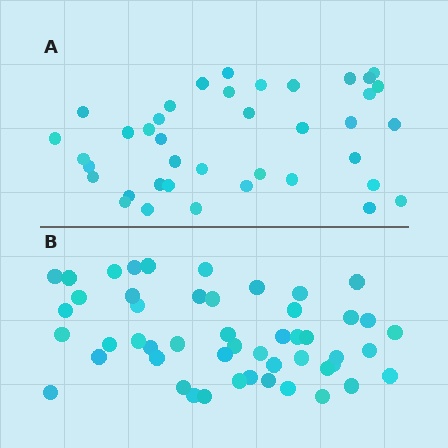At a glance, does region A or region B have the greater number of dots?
Region B (the bottom region) has more dots.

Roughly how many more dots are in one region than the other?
Region B has roughly 12 or so more dots than region A.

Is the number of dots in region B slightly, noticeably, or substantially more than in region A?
Region B has noticeably more, but not dramatically so. The ratio is roughly 1.3 to 1.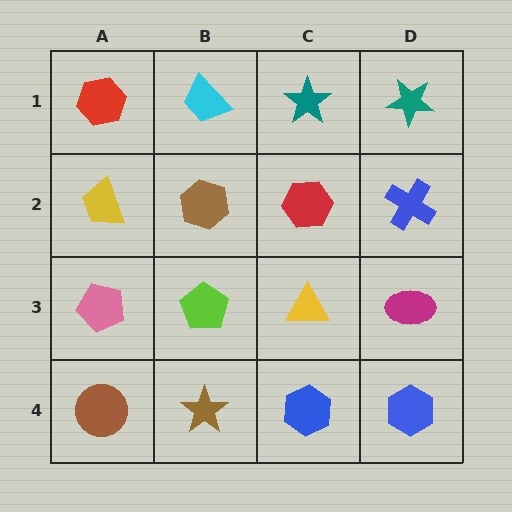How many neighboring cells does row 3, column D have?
3.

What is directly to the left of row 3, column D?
A yellow triangle.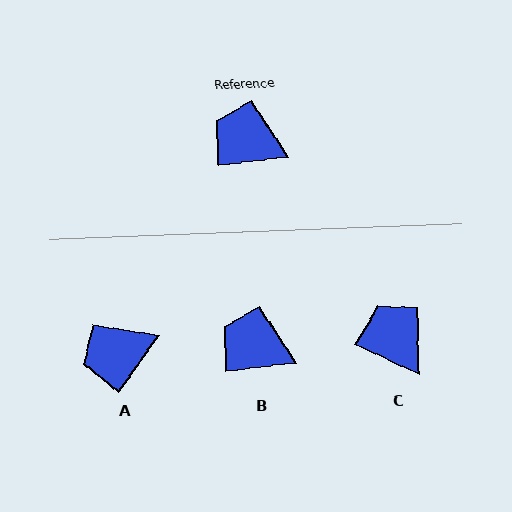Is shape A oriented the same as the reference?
No, it is off by about 48 degrees.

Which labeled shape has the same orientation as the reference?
B.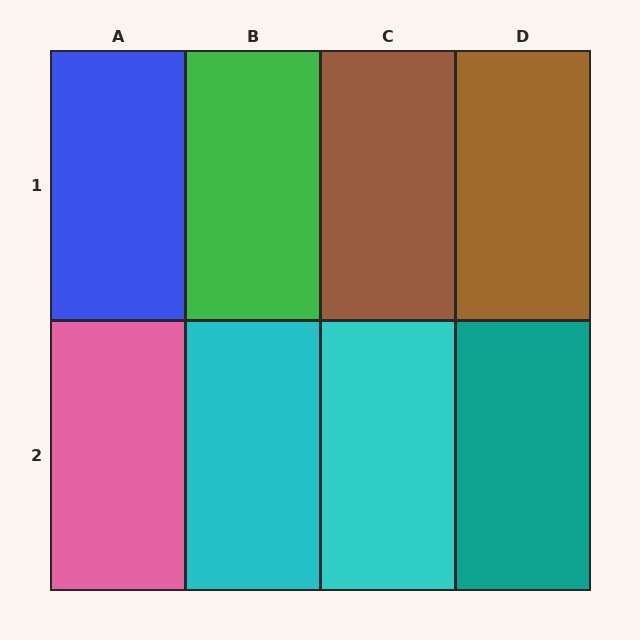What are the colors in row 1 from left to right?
Blue, green, brown, brown.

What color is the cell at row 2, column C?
Cyan.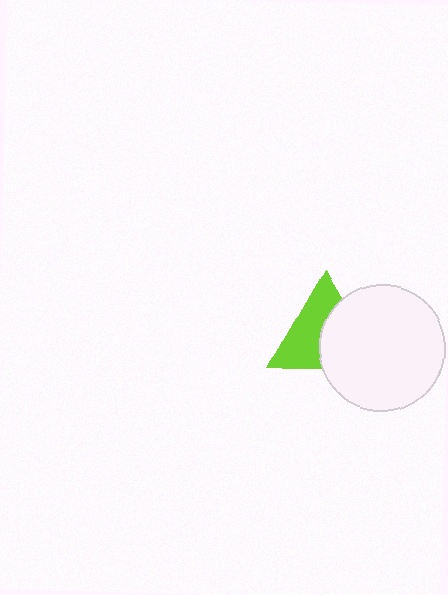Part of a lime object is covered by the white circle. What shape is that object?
It is a triangle.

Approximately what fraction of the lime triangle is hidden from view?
Roughly 47% of the lime triangle is hidden behind the white circle.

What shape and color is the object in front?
The object in front is a white circle.